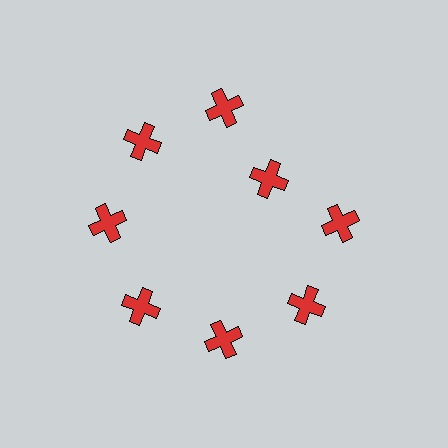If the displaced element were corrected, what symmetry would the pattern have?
It would have 8-fold rotational symmetry — the pattern would map onto itself every 45 degrees.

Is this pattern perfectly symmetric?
No. The 8 red crosses are arranged in a ring, but one element near the 2 o'clock position is pulled inward toward the center, breaking the 8-fold rotational symmetry.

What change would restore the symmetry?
The symmetry would be restored by moving it outward, back onto the ring so that all 8 crosses sit at equal angles and equal distance from the center.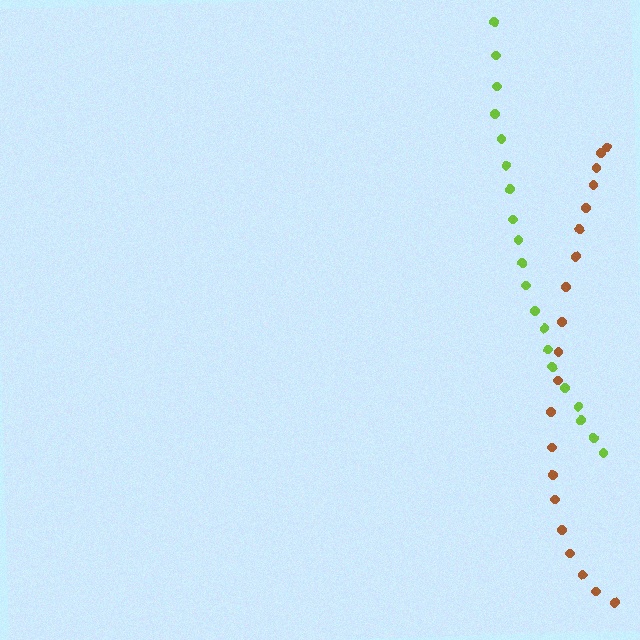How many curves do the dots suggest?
There are 2 distinct paths.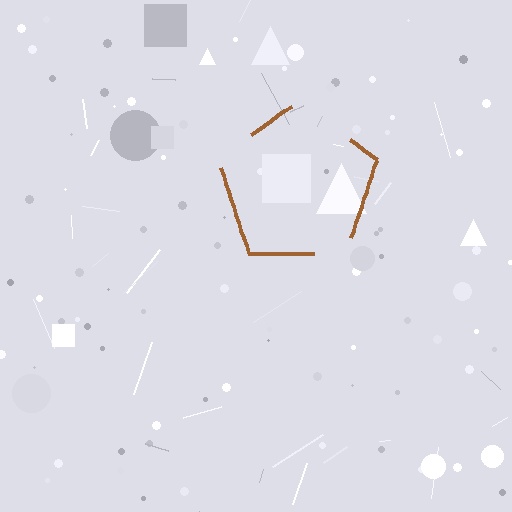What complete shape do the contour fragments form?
The contour fragments form a pentagon.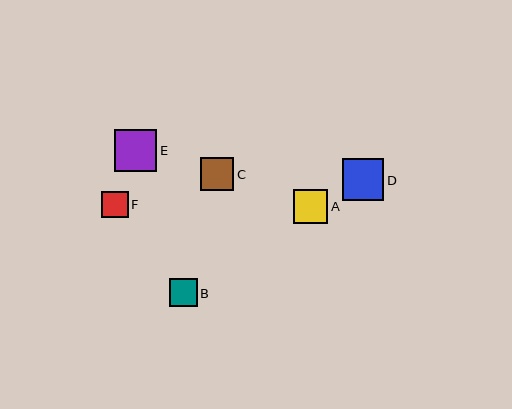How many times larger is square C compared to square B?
Square C is approximately 1.2 times the size of square B.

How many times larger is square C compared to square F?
Square C is approximately 1.2 times the size of square F.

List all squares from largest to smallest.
From largest to smallest: E, D, A, C, B, F.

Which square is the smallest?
Square F is the smallest with a size of approximately 26 pixels.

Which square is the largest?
Square E is the largest with a size of approximately 43 pixels.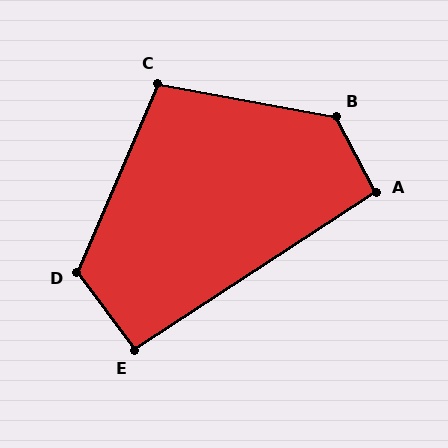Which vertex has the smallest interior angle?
E, at approximately 93 degrees.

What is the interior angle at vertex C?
Approximately 103 degrees (obtuse).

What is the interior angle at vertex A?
Approximately 96 degrees (obtuse).